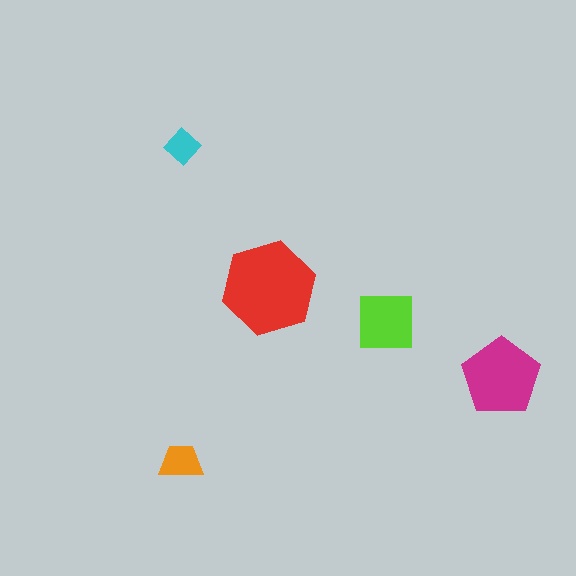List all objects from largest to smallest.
The red hexagon, the magenta pentagon, the lime square, the orange trapezoid, the cyan diamond.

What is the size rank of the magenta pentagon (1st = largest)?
2nd.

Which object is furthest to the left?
The orange trapezoid is leftmost.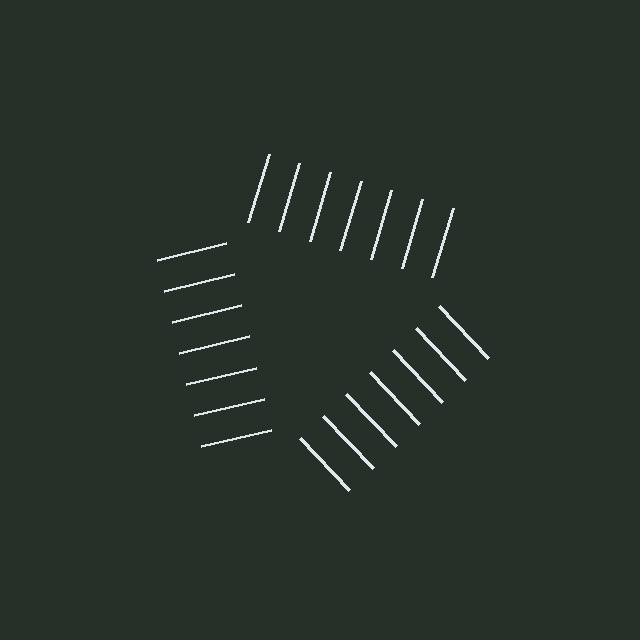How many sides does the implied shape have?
3 sides — the line-ends trace a triangle.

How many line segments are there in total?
21 — 7 along each of the 3 edges.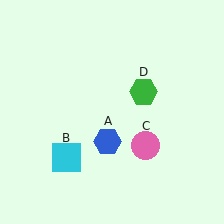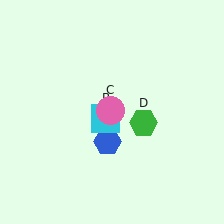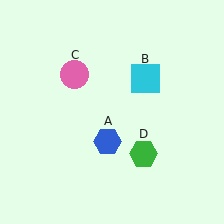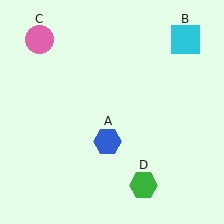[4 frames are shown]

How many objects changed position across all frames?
3 objects changed position: cyan square (object B), pink circle (object C), green hexagon (object D).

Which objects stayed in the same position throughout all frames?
Blue hexagon (object A) remained stationary.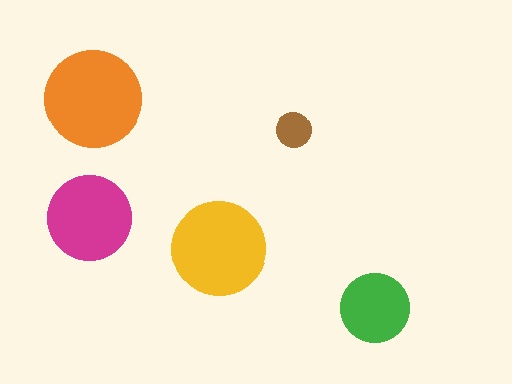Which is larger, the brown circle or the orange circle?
The orange one.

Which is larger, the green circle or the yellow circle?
The yellow one.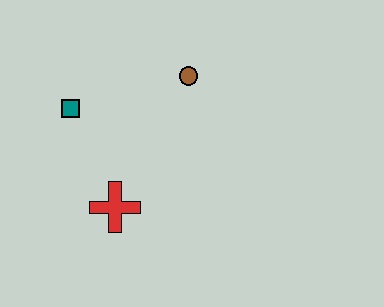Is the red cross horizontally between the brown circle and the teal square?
Yes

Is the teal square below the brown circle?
Yes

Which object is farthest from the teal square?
The brown circle is farthest from the teal square.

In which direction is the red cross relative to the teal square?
The red cross is below the teal square.